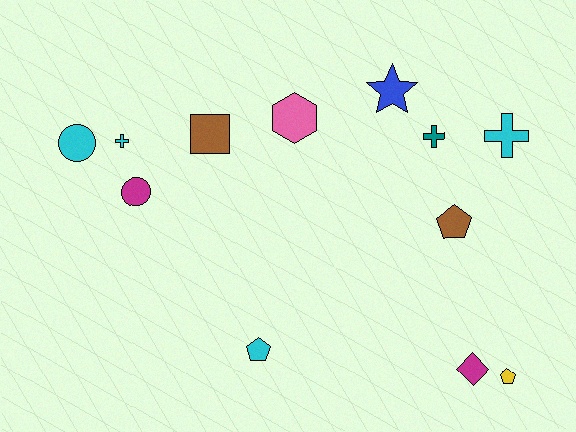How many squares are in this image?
There is 1 square.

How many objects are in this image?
There are 12 objects.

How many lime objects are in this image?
There are no lime objects.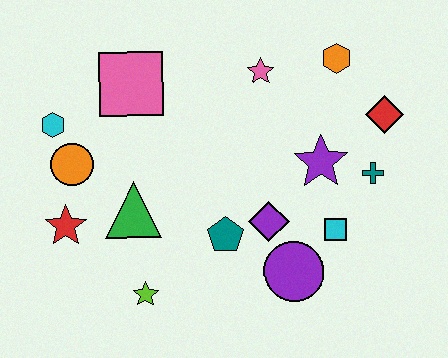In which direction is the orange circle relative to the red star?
The orange circle is above the red star.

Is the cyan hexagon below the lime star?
No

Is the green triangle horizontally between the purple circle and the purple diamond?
No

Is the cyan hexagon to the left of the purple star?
Yes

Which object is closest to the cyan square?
The purple circle is closest to the cyan square.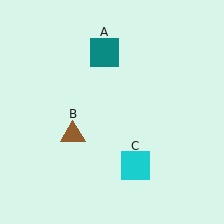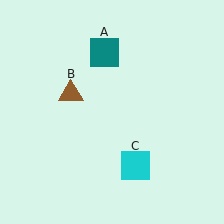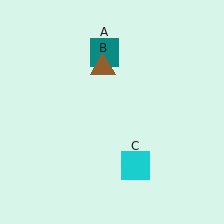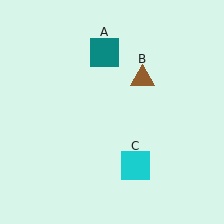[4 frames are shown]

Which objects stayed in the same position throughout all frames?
Teal square (object A) and cyan square (object C) remained stationary.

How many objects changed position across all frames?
1 object changed position: brown triangle (object B).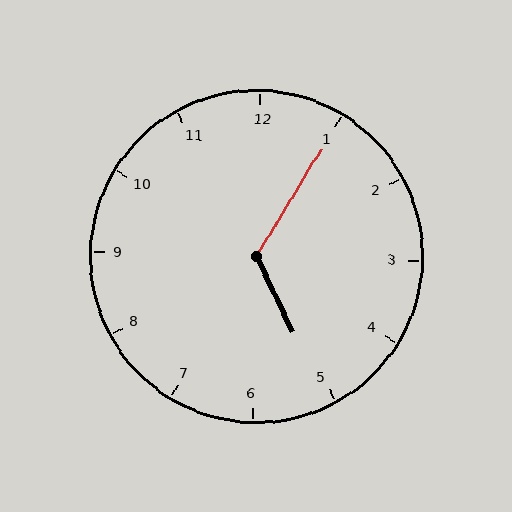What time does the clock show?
5:05.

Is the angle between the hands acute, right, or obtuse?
It is obtuse.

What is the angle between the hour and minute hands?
Approximately 122 degrees.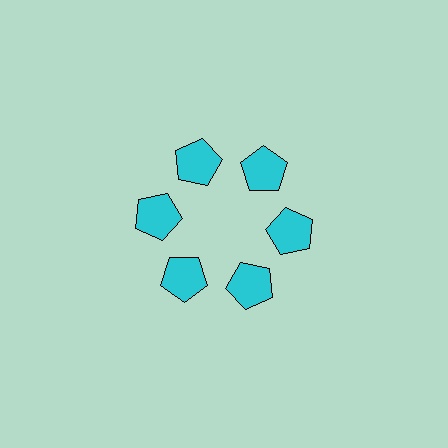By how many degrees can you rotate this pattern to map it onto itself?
The pattern maps onto itself every 60 degrees of rotation.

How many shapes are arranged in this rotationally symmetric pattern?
There are 6 shapes, arranged in 6 groups of 1.